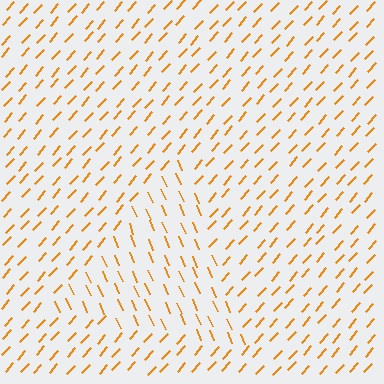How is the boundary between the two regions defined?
The boundary is defined purely by a change in line orientation (approximately 65 degrees difference). All lines are the same color and thickness.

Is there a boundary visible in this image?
Yes, there is a texture boundary formed by a change in line orientation.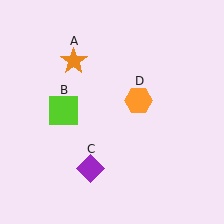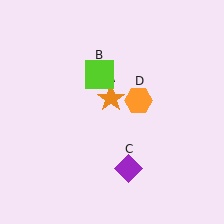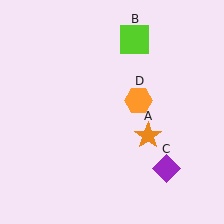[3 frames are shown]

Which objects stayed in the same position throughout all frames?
Orange hexagon (object D) remained stationary.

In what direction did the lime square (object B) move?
The lime square (object B) moved up and to the right.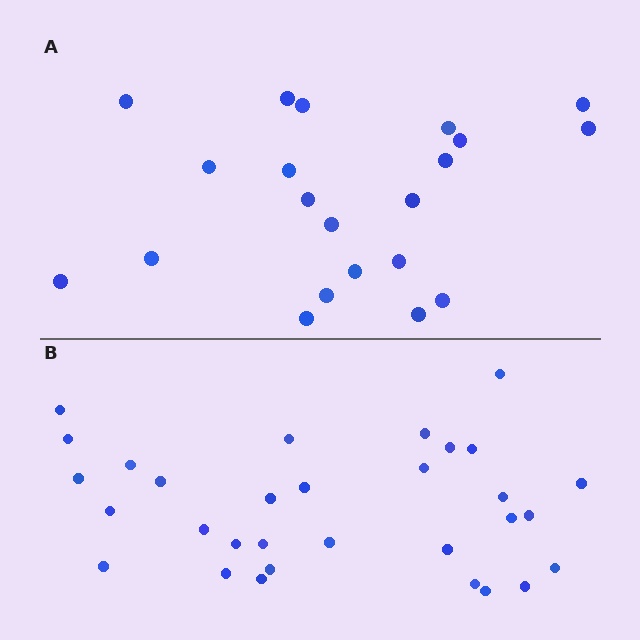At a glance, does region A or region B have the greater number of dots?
Region B (the bottom region) has more dots.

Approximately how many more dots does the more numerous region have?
Region B has roughly 10 or so more dots than region A.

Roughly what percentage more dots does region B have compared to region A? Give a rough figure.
About 50% more.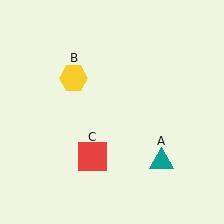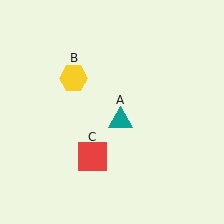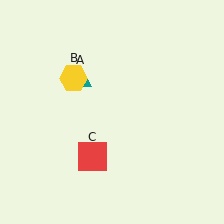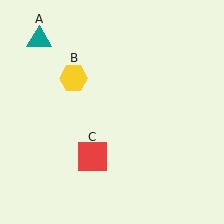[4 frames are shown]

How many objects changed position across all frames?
1 object changed position: teal triangle (object A).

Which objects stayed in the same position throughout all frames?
Yellow hexagon (object B) and red square (object C) remained stationary.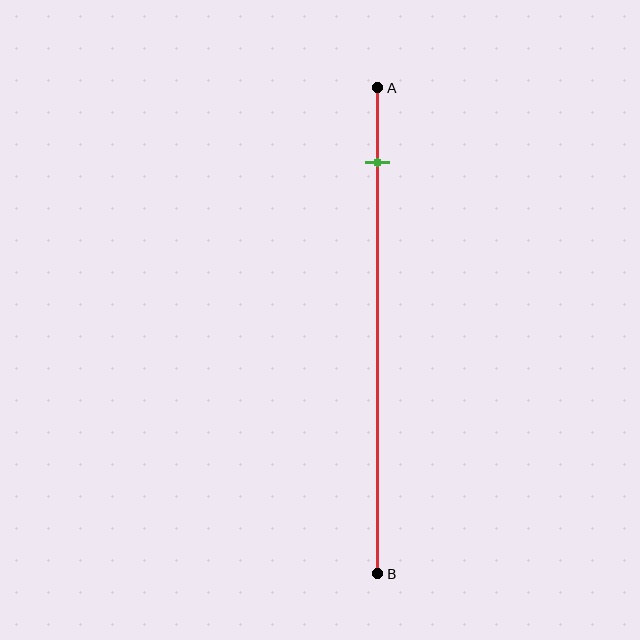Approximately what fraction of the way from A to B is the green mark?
The green mark is approximately 15% of the way from A to B.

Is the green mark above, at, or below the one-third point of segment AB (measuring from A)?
The green mark is above the one-third point of segment AB.